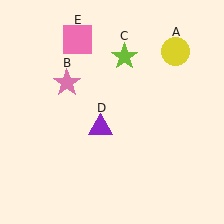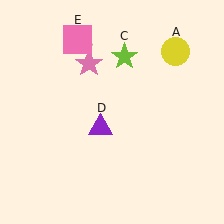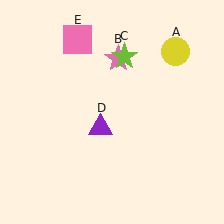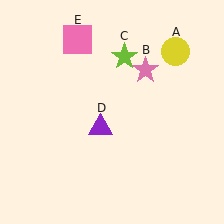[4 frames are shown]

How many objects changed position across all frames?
1 object changed position: pink star (object B).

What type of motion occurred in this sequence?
The pink star (object B) rotated clockwise around the center of the scene.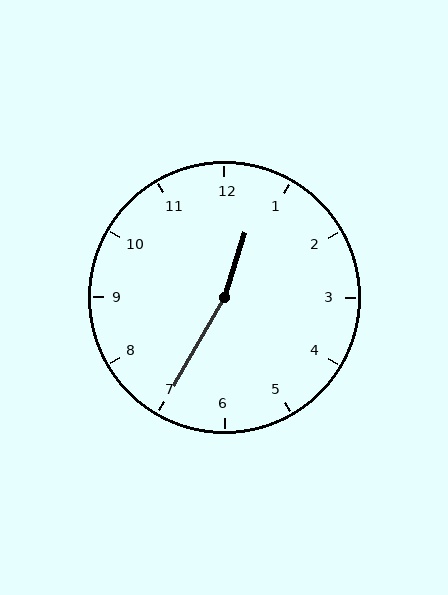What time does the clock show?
12:35.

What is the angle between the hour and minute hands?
Approximately 168 degrees.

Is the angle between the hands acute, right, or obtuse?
It is obtuse.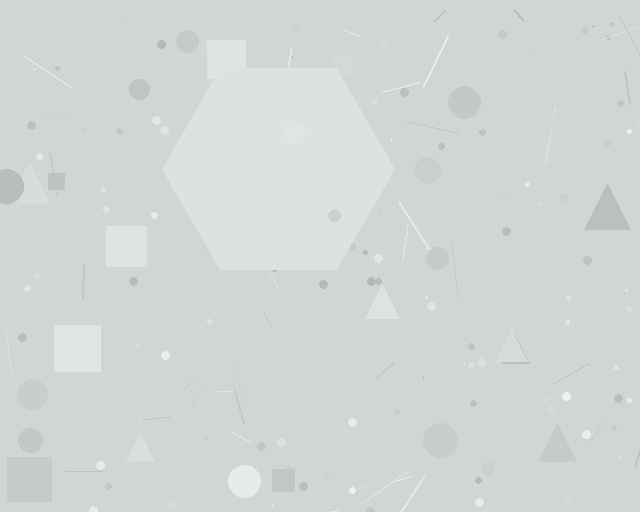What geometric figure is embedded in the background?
A hexagon is embedded in the background.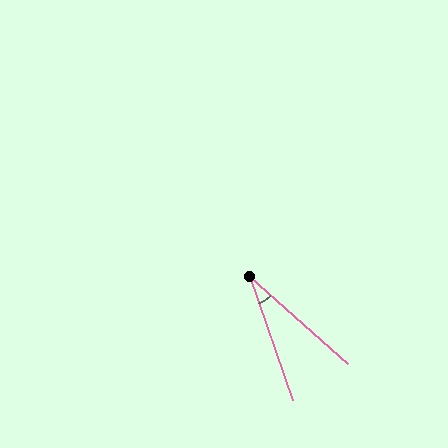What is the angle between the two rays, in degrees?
Approximately 29 degrees.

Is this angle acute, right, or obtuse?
It is acute.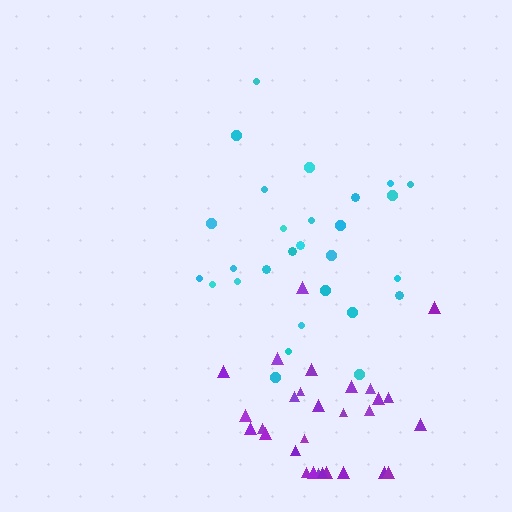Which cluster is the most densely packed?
Purple.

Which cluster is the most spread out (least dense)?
Cyan.